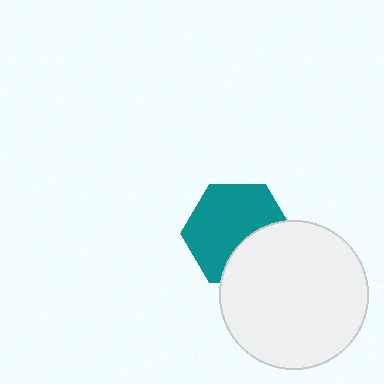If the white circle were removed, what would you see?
You would see the complete teal hexagon.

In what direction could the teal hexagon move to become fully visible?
The teal hexagon could move toward the upper-left. That would shift it out from behind the white circle entirely.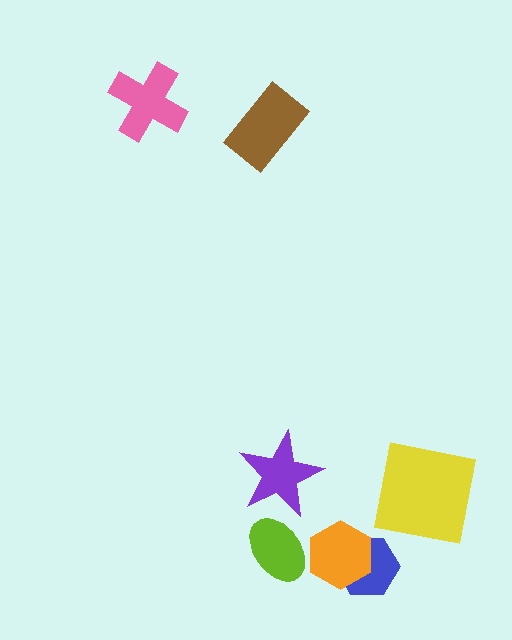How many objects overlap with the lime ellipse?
0 objects overlap with the lime ellipse.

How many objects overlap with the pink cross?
0 objects overlap with the pink cross.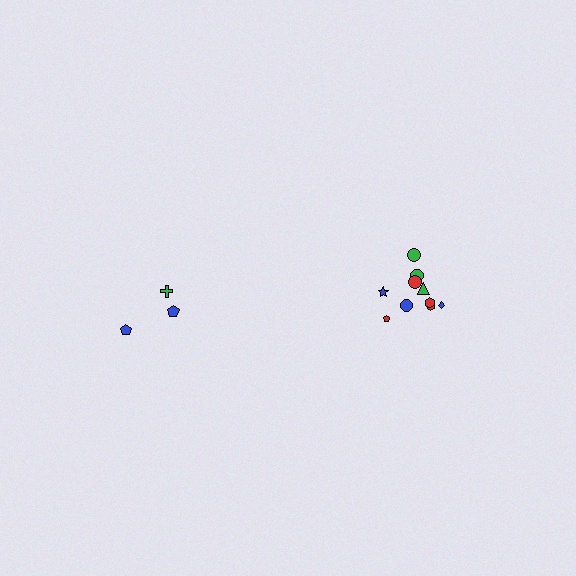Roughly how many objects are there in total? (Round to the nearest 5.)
Roughly 15 objects in total.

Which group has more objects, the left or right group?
The right group.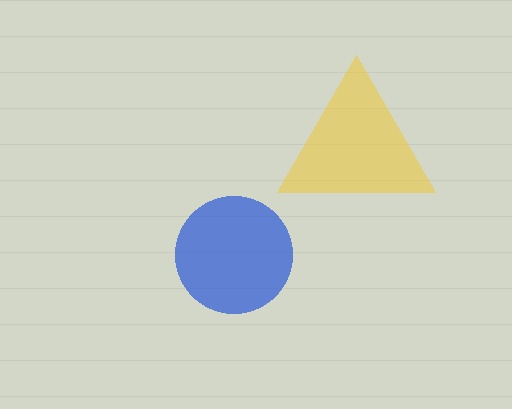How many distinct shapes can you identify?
There are 2 distinct shapes: a yellow triangle, a blue circle.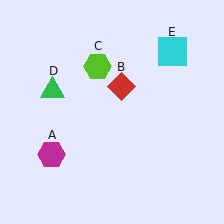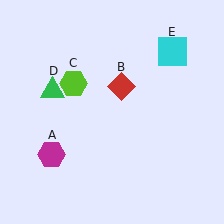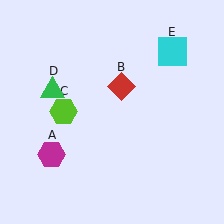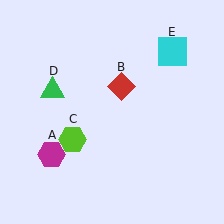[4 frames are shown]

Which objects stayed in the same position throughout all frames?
Magenta hexagon (object A) and red diamond (object B) and green triangle (object D) and cyan square (object E) remained stationary.